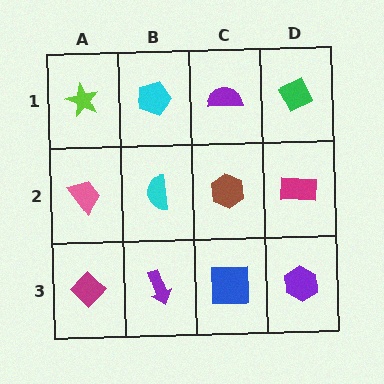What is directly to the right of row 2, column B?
A brown hexagon.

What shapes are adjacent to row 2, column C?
A purple semicircle (row 1, column C), a blue square (row 3, column C), a cyan semicircle (row 2, column B), a magenta rectangle (row 2, column D).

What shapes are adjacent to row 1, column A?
A pink trapezoid (row 2, column A), a cyan pentagon (row 1, column B).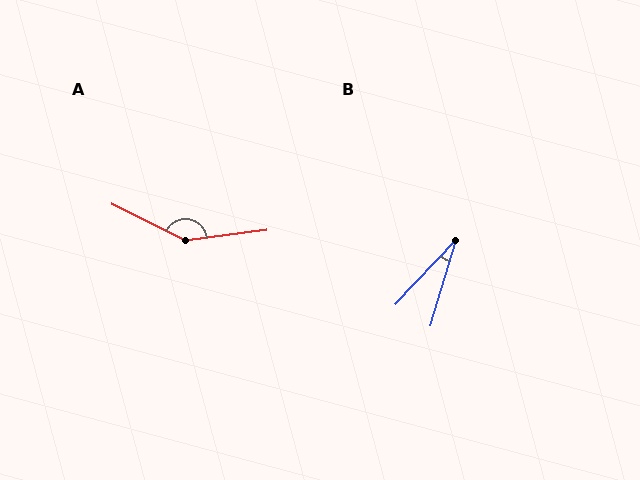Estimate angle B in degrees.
Approximately 27 degrees.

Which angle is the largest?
A, at approximately 146 degrees.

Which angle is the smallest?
B, at approximately 27 degrees.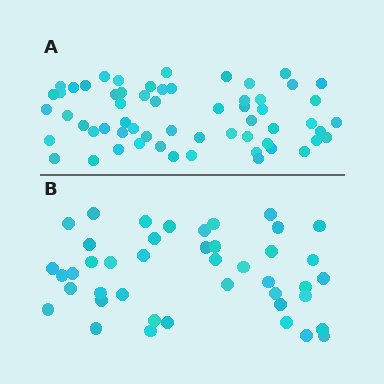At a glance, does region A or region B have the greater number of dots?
Region A (the top region) has more dots.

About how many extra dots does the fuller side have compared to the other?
Region A has approximately 15 more dots than region B.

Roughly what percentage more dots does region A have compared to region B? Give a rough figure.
About 40% more.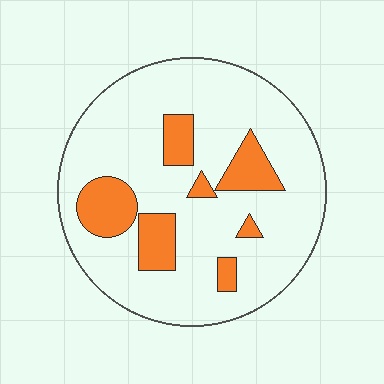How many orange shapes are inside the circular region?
7.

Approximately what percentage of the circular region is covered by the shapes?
Approximately 20%.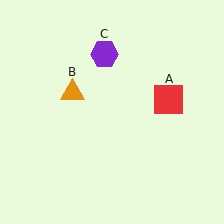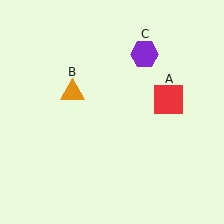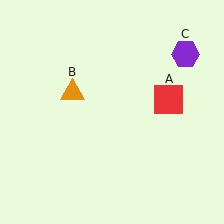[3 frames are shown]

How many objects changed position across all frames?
1 object changed position: purple hexagon (object C).